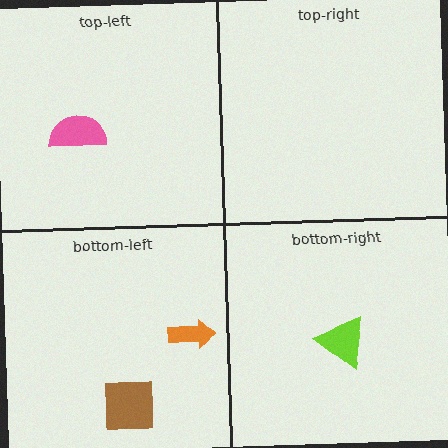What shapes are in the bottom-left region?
The orange arrow, the brown square.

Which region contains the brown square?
The bottom-left region.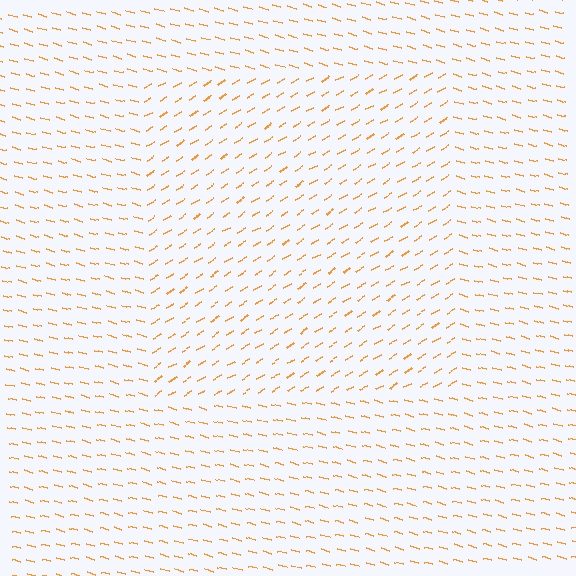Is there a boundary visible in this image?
Yes, there is a texture boundary formed by a change in line orientation.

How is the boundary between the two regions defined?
The boundary is defined purely by a change in line orientation (approximately 45 degrees difference). All lines are the same color and thickness.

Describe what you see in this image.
The image is filled with small orange line segments. A rectangle region in the image has lines oriented differently from the surrounding lines, creating a visible texture boundary.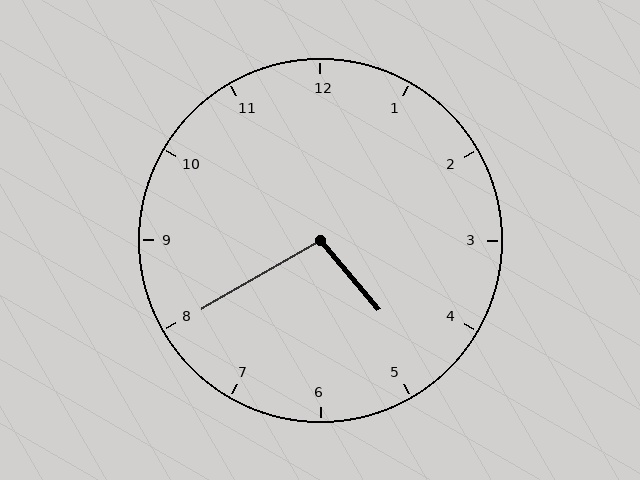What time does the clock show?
4:40.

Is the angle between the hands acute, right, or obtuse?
It is obtuse.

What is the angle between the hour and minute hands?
Approximately 100 degrees.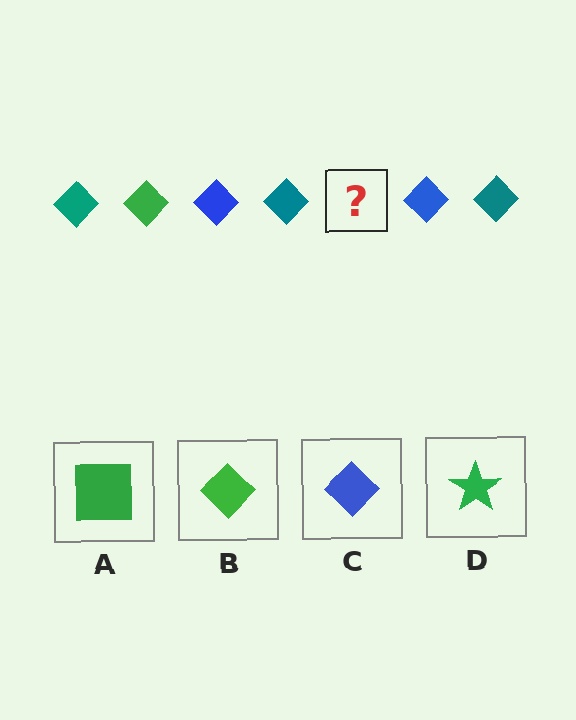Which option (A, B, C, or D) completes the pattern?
B.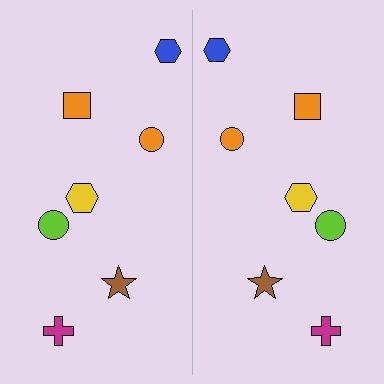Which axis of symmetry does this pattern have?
The pattern has a vertical axis of symmetry running through the center of the image.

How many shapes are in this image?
There are 14 shapes in this image.